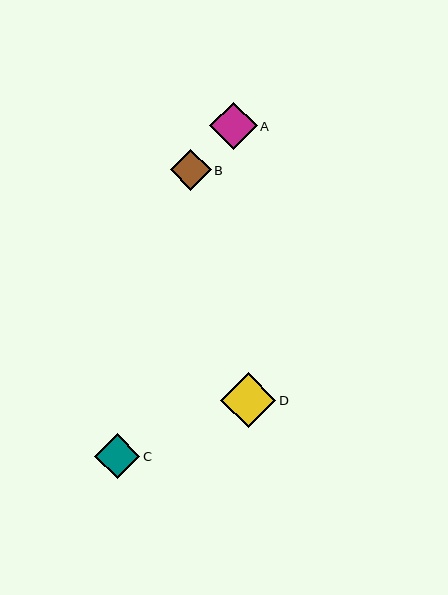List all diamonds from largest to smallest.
From largest to smallest: D, A, C, B.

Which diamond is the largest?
Diamond D is the largest with a size of approximately 55 pixels.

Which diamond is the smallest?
Diamond B is the smallest with a size of approximately 41 pixels.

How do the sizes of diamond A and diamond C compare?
Diamond A and diamond C are approximately the same size.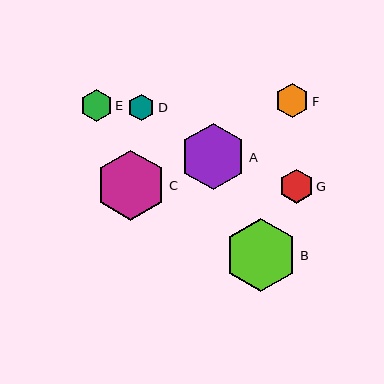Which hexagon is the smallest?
Hexagon D is the smallest with a size of approximately 27 pixels.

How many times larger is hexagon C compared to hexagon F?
Hexagon C is approximately 2.1 times the size of hexagon F.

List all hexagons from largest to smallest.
From largest to smallest: B, C, A, G, F, E, D.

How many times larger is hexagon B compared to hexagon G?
Hexagon B is approximately 2.1 times the size of hexagon G.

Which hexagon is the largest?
Hexagon B is the largest with a size of approximately 73 pixels.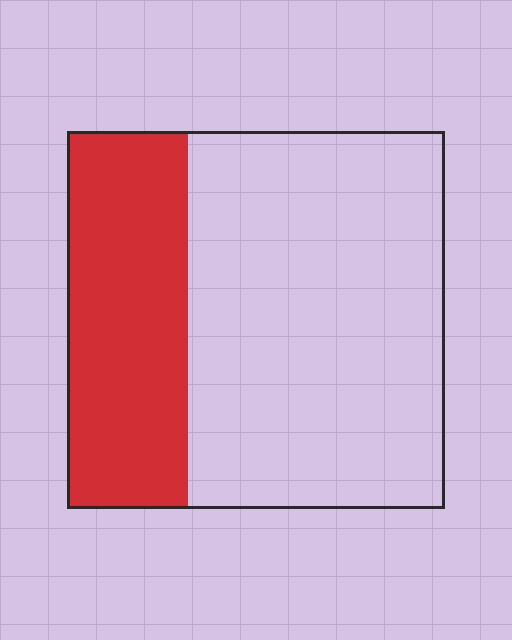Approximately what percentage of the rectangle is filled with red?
Approximately 30%.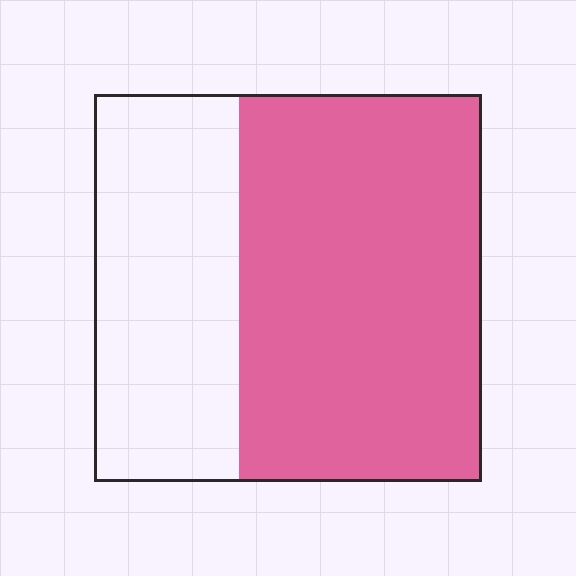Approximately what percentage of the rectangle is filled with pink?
Approximately 65%.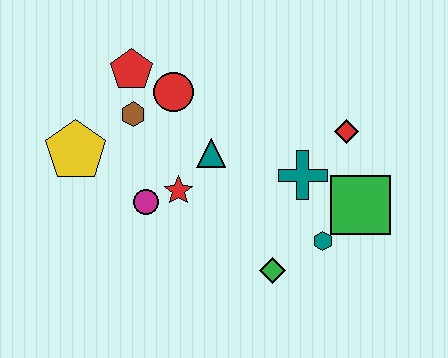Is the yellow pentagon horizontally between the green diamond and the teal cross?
No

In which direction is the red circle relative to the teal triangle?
The red circle is above the teal triangle.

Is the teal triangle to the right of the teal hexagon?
No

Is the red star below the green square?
No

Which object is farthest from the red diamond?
The yellow pentagon is farthest from the red diamond.